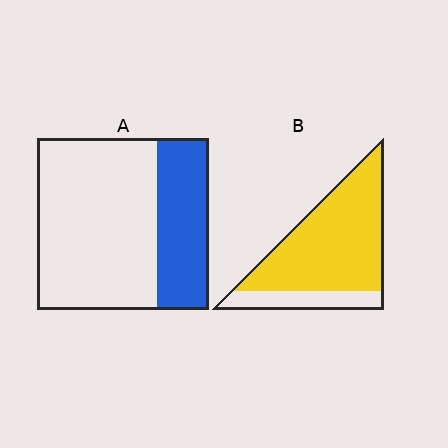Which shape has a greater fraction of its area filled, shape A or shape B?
Shape B.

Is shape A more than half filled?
No.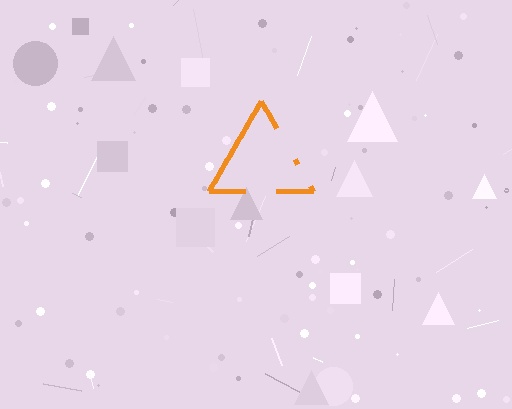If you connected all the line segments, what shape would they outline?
They would outline a triangle.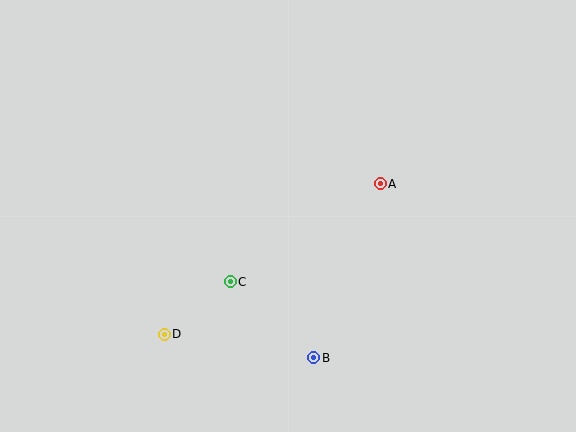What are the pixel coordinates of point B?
Point B is at (314, 358).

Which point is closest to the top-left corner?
Point C is closest to the top-left corner.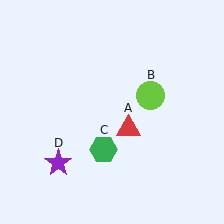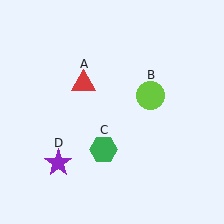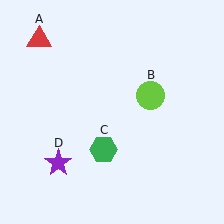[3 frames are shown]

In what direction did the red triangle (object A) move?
The red triangle (object A) moved up and to the left.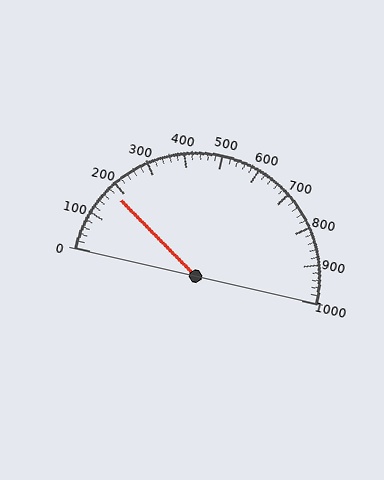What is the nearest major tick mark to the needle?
The nearest major tick mark is 200.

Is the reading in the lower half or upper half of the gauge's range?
The reading is in the lower half of the range (0 to 1000).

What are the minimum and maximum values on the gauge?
The gauge ranges from 0 to 1000.